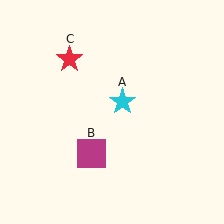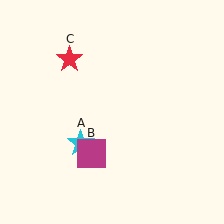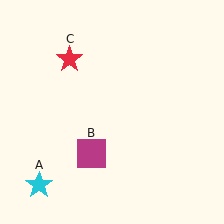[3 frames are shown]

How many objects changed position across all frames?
1 object changed position: cyan star (object A).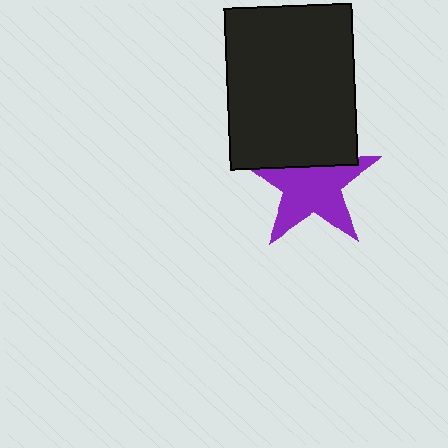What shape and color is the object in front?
The object in front is a black rectangle.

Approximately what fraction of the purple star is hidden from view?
Roughly 31% of the purple star is hidden behind the black rectangle.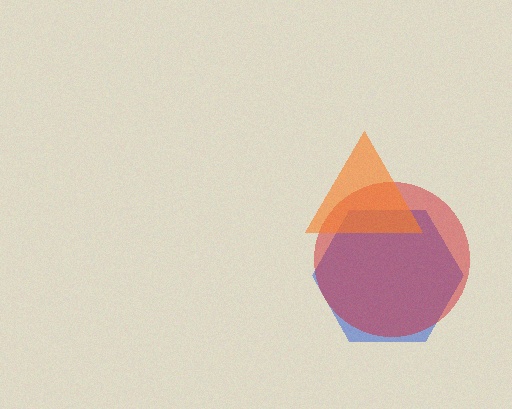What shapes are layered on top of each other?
The layered shapes are: a blue hexagon, a red circle, an orange triangle.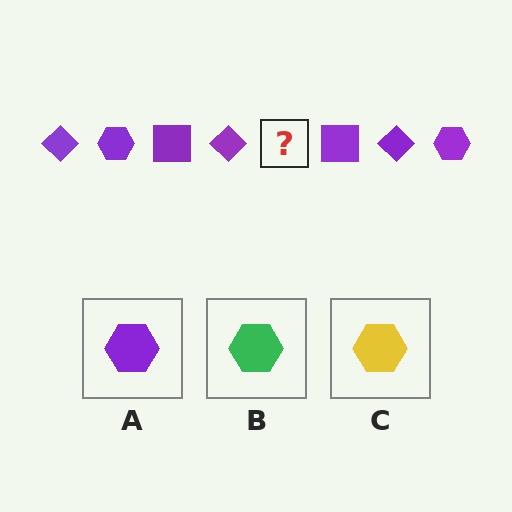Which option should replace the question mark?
Option A.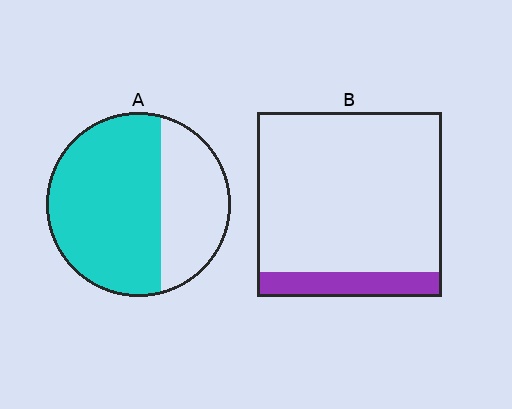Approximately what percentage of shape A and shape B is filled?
A is approximately 65% and B is approximately 15%.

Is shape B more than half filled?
No.